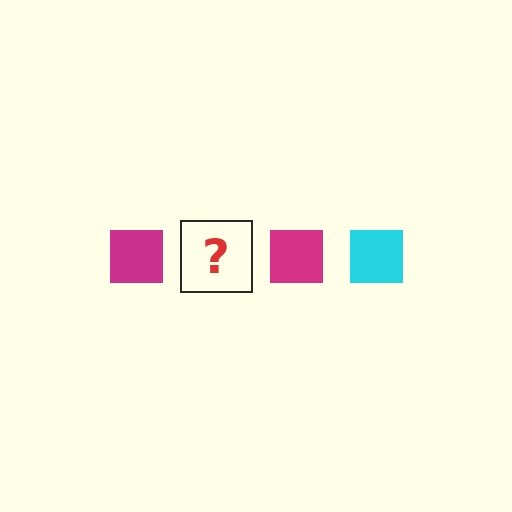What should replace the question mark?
The question mark should be replaced with a cyan square.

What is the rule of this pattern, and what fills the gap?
The rule is that the pattern cycles through magenta, cyan squares. The gap should be filled with a cyan square.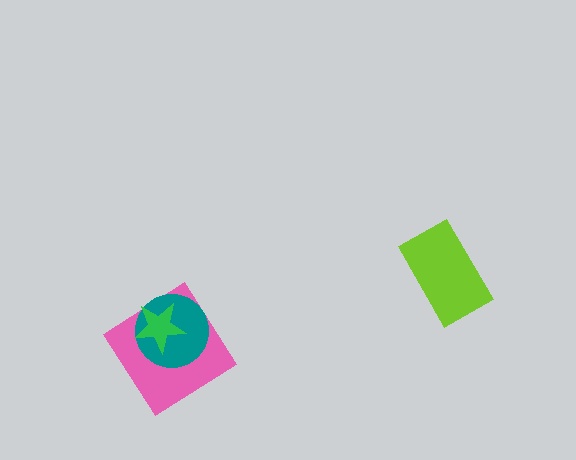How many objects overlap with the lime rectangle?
0 objects overlap with the lime rectangle.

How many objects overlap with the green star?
2 objects overlap with the green star.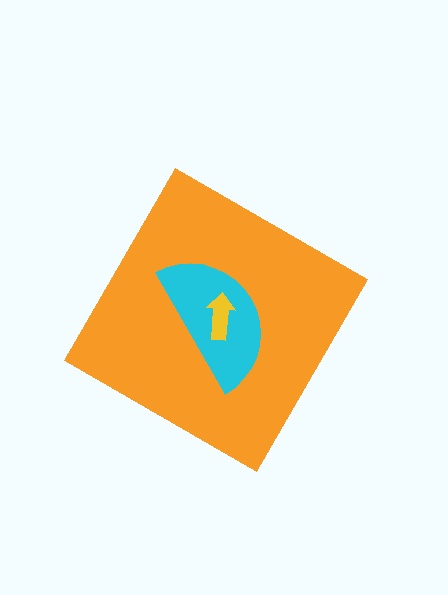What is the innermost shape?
The yellow arrow.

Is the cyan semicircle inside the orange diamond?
Yes.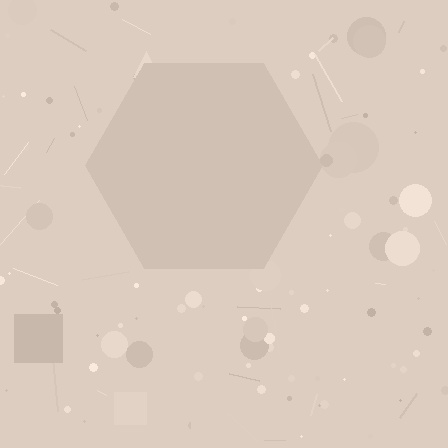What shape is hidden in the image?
A hexagon is hidden in the image.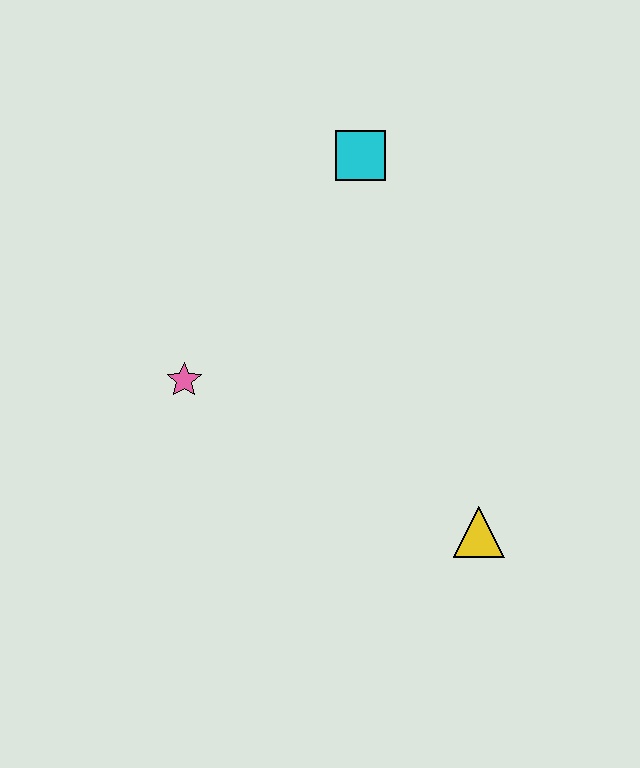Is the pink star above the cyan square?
No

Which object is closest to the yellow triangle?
The pink star is closest to the yellow triangle.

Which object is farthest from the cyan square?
The yellow triangle is farthest from the cyan square.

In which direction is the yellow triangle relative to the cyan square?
The yellow triangle is below the cyan square.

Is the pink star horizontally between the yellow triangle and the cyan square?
No